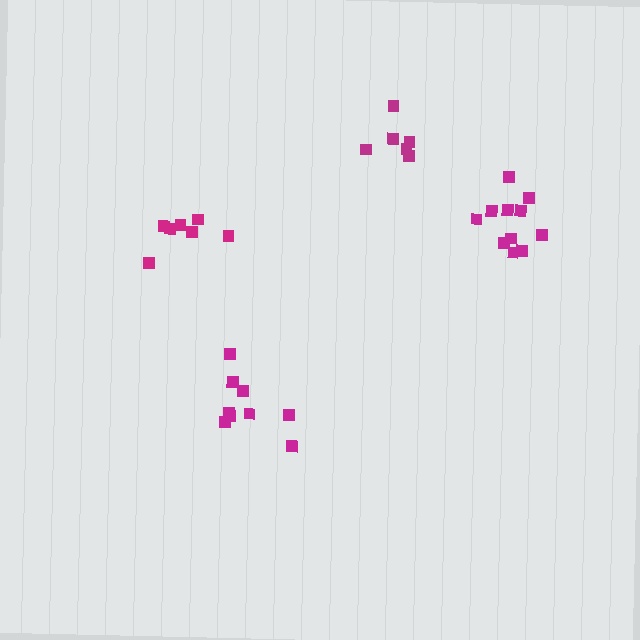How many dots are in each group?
Group 1: 11 dots, Group 2: 7 dots, Group 3: 6 dots, Group 4: 9 dots (33 total).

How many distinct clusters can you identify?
There are 4 distinct clusters.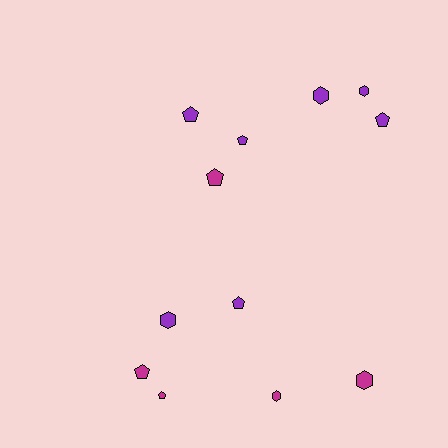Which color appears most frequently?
Purple, with 7 objects.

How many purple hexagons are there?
There are 3 purple hexagons.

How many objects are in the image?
There are 12 objects.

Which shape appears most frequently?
Pentagon, with 7 objects.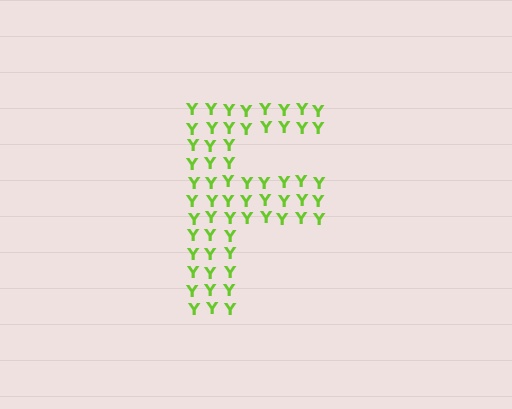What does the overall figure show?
The overall figure shows the letter F.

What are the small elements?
The small elements are letter Y's.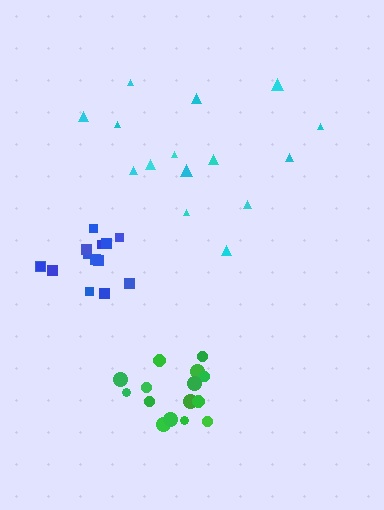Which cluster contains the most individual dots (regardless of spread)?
Green (15).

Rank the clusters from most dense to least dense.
blue, green, cyan.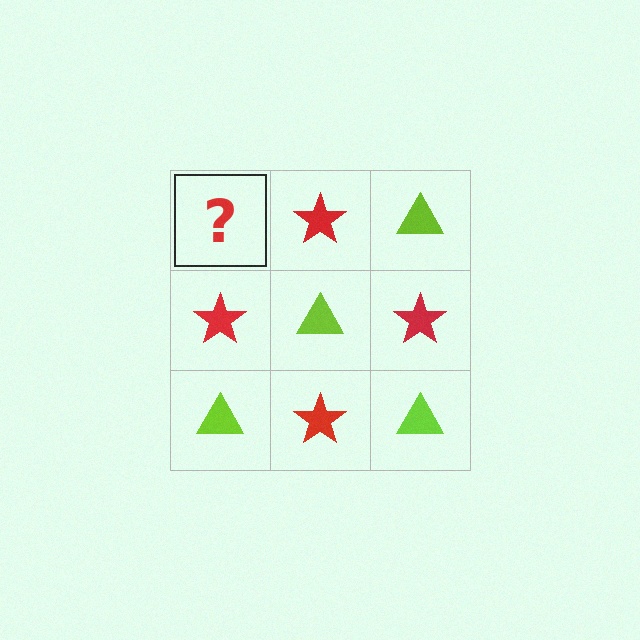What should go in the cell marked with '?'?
The missing cell should contain a lime triangle.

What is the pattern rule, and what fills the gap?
The rule is that it alternates lime triangle and red star in a checkerboard pattern. The gap should be filled with a lime triangle.